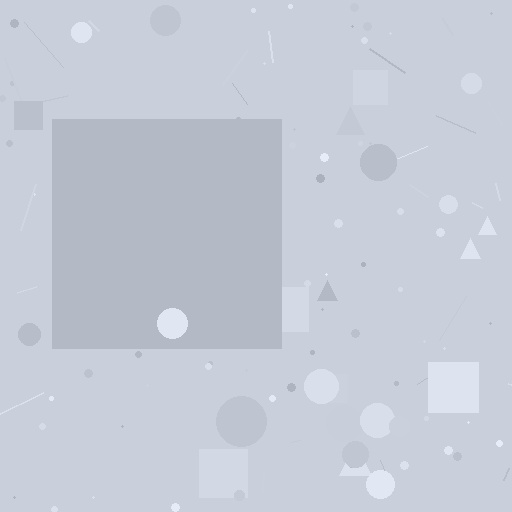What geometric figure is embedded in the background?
A square is embedded in the background.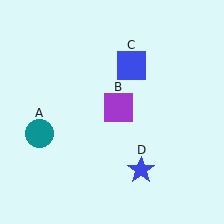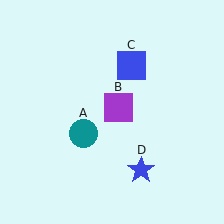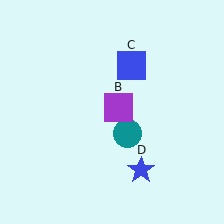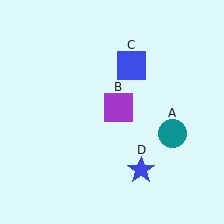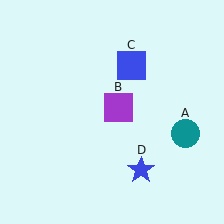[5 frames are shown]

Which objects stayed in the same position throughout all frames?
Purple square (object B) and blue square (object C) and blue star (object D) remained stationary.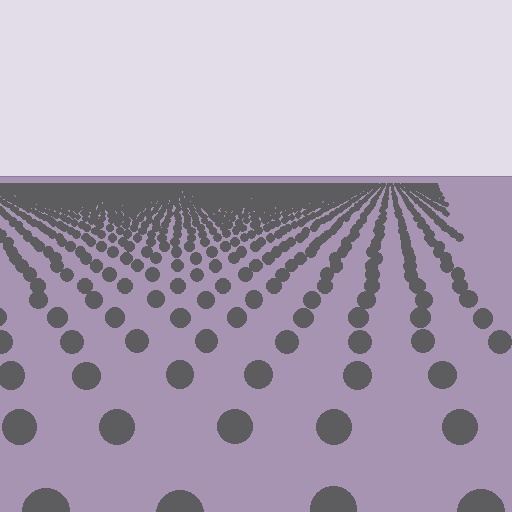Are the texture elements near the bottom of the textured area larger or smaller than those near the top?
Larger. Near the bottom, elements are closer to the viewer and appear at a bigger on-screen size.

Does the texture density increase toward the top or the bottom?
Density increases toward the top.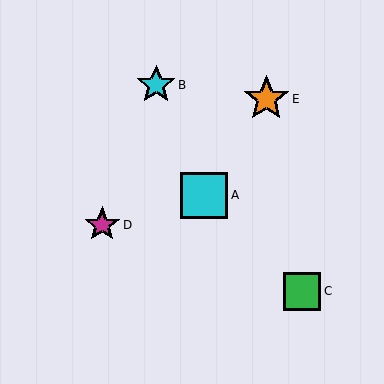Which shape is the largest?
The cyan square (labeled A) is the largest.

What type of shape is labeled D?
Shape D is a magenta star.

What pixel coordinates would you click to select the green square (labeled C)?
Click at (302, 291) to select the green square C.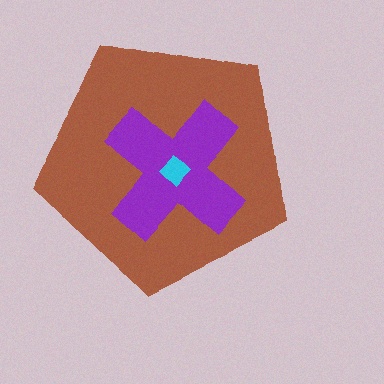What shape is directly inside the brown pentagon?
The purple cross.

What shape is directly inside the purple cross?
The cyan diamond.